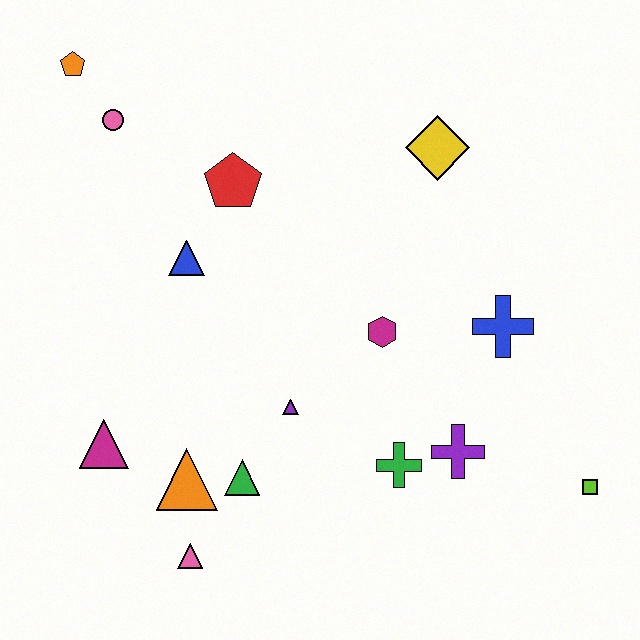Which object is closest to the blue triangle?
The red pentagon is closest to the blue triangle.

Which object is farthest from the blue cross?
The orange pentagon is farthest from the blue cross.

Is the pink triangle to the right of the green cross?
No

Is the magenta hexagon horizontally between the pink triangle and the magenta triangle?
No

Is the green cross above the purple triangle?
No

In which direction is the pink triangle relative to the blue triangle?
The pink triangle is below the blue triangle.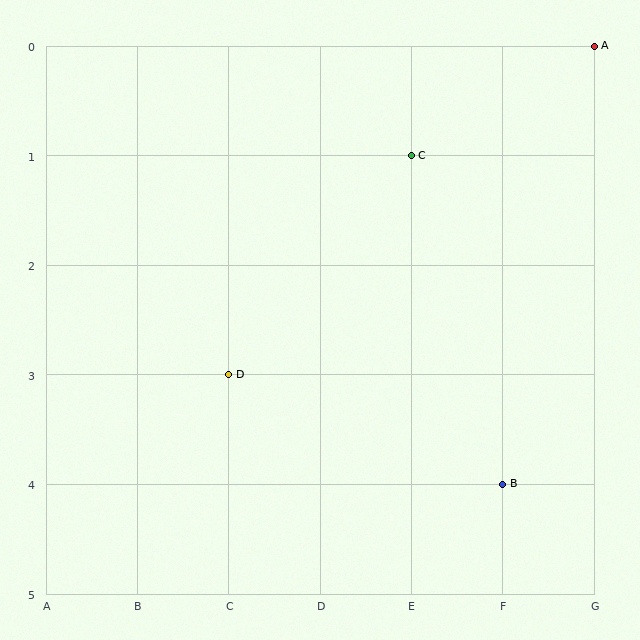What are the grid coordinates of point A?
Point A is at grid coordinates (G, 0).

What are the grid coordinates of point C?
Point C is at grid coordinates (E, 1).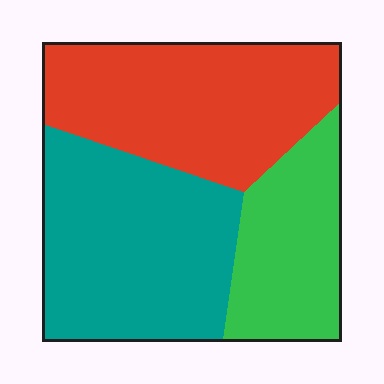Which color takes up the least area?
Green, at roughly 25%.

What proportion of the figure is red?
Red covers about 35% of the figure.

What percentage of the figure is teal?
Teal covers around 40% of the figure.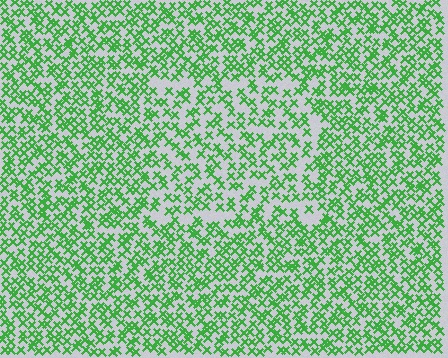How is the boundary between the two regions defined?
The boundary is defined by a change in element density (approximately 1.5x ratio). All elements are the same color, size, and shape.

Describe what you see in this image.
The image contains small green elements arranged at two different densities. A rectangle-shaped region is visible where the elements are less densely packed than the surrounding area.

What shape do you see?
I see a rectangle.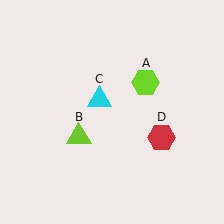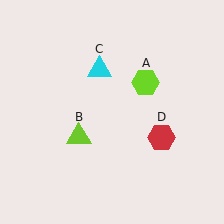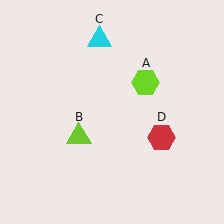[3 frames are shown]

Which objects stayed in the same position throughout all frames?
Lime hexagon (object A) and lime triangle (object B) and red hexagon (object D) remained stationary.